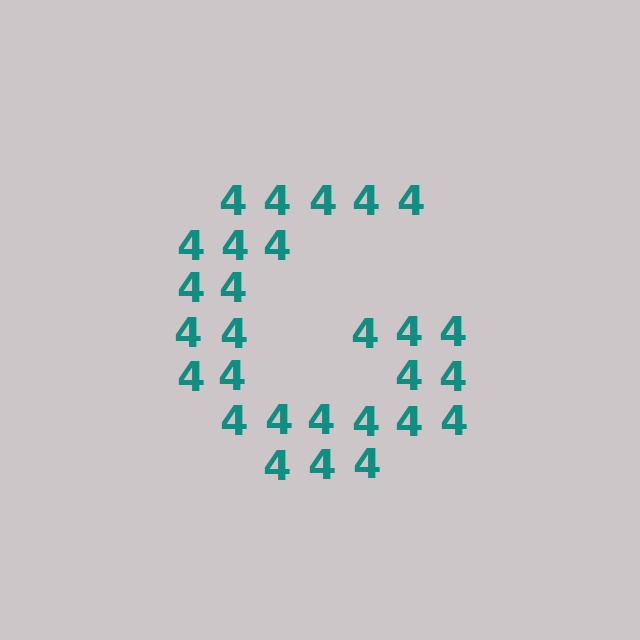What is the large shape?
The large shape is the letter G.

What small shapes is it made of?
It is made of small digit 4's.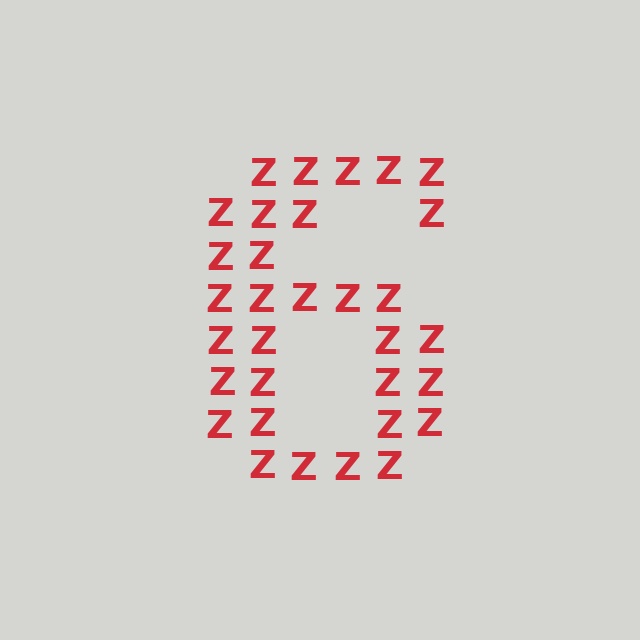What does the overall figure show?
The overall figure shows the digit 6.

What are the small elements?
The small elements are letter Z's.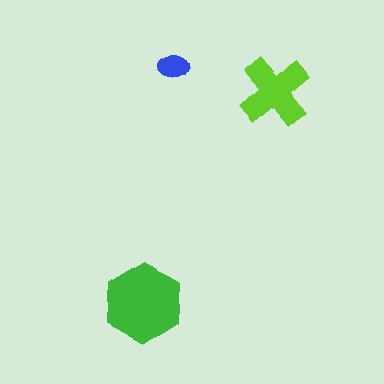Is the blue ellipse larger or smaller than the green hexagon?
Smaller.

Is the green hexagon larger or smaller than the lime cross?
Larger.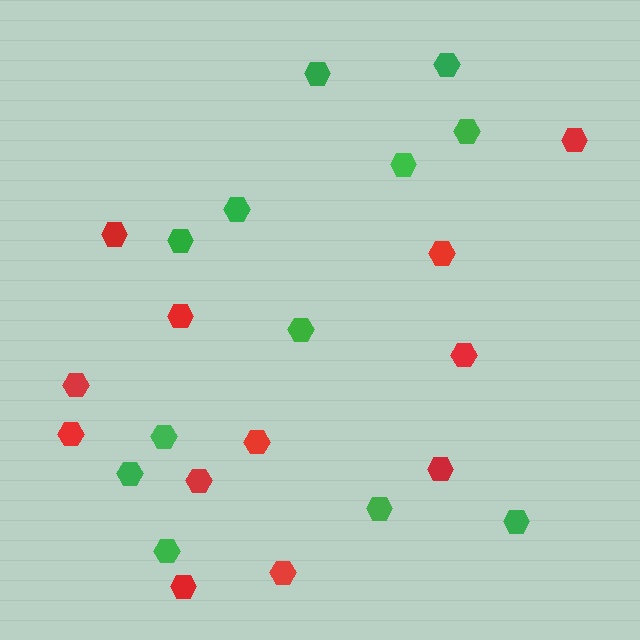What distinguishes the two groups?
There are 2 groups: one group of green hexagons (12) and one group of red hexagons (12).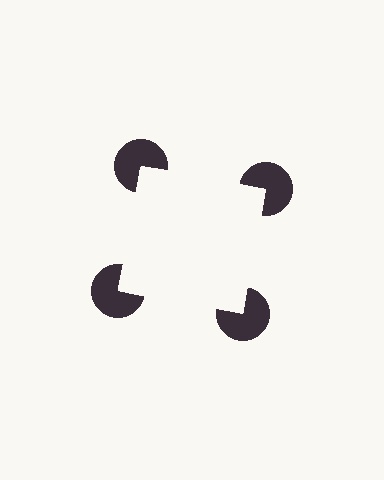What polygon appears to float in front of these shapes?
An illusory square — its edges are inferred from the aligned wedge cuts in the pac-man discs, not physically drawn.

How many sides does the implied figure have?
4 sides.